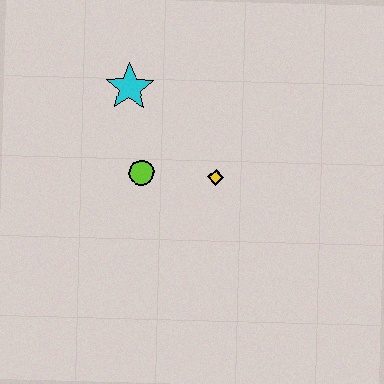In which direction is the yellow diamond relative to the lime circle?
The yellow diamond is to the right of the lime circle.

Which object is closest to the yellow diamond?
The lime circle is closest to the yellow diamond.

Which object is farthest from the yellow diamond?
The cyan star is farthest from the yellow diamond.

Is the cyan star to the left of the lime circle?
Yes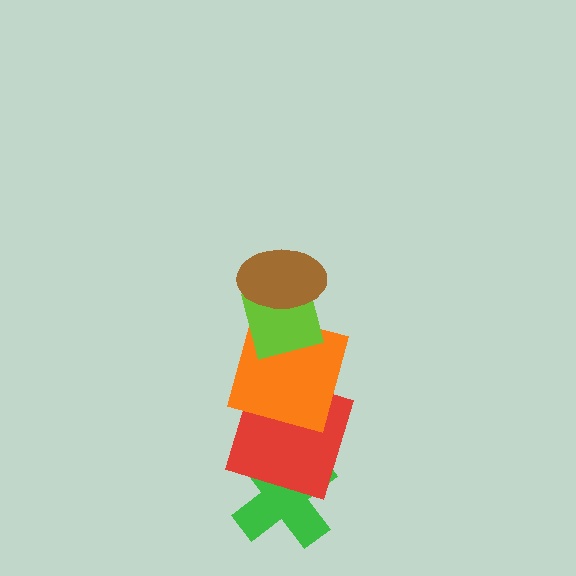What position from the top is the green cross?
The green cross is 5th from the top.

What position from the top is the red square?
The red square is 4th from the top.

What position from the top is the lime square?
The lime square is 2nd from the top.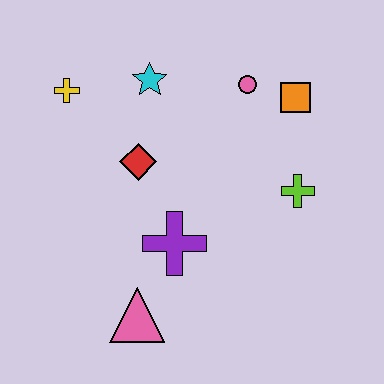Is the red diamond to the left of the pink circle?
Yes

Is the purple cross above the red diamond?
No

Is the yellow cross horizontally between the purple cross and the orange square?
No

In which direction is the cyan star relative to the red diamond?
The cyan star is above the red diamond.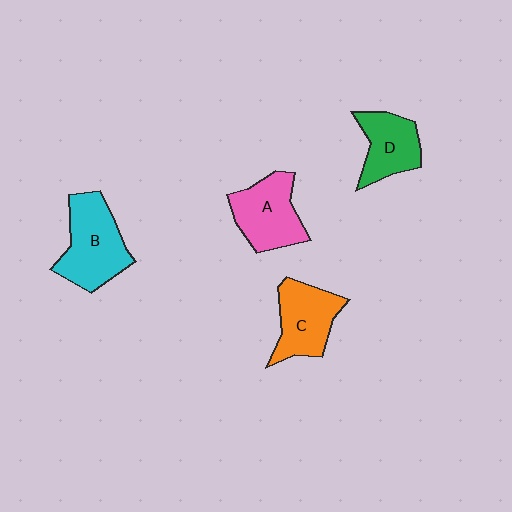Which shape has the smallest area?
Shape D (green).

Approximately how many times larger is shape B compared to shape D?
Approximately 1.4 times.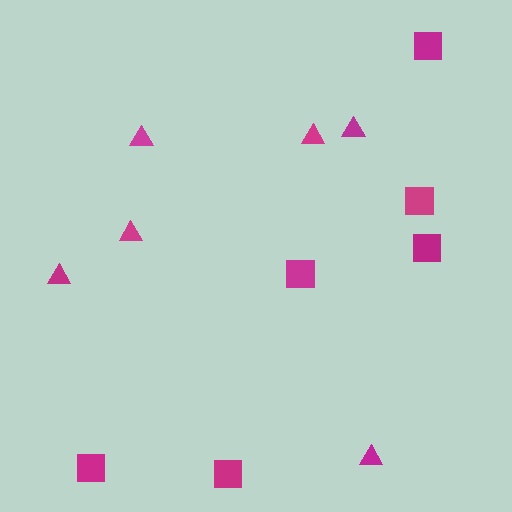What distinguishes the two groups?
There are 2 groups: one group of triangles (6) and one group of squares (6).